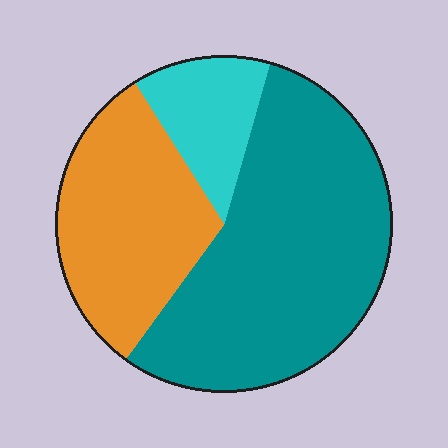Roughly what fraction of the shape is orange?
Orange takes up about one third (1/3) of the shape.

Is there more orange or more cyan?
Orange.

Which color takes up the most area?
Teal, at roughly 55%.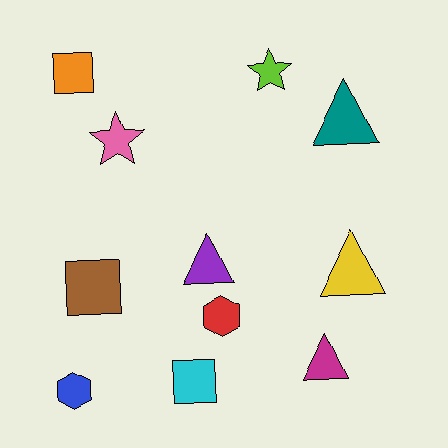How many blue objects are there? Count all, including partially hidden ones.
There is 1 blue object.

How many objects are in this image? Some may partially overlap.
There are 11 objects.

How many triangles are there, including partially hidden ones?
There are 4 triangles.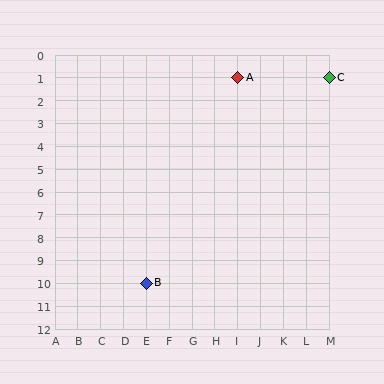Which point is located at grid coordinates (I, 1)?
Point A is at (I, 1).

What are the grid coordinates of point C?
Point C is at grid coordinates (M, 1).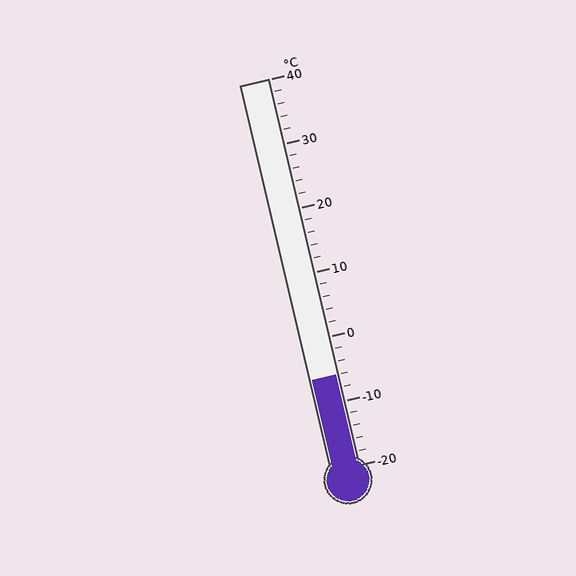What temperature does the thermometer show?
The thermometer shows approximately -6°C.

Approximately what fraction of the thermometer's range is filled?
The thermometer is filled to approximately 25% of its range.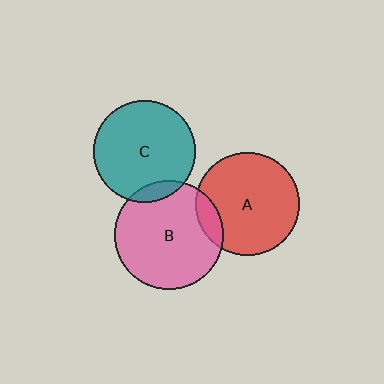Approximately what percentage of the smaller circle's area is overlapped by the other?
Approximately 10%.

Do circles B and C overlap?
Yes.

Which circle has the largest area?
Circle B (pink).